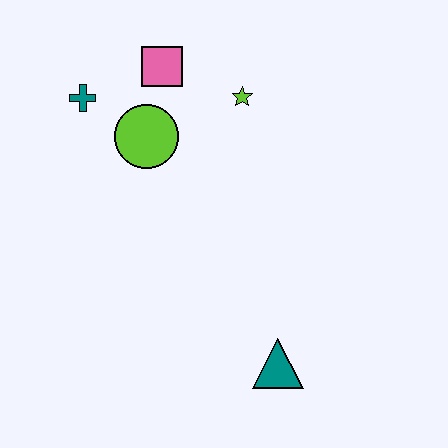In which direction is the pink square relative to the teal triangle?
The pink square is above the teal triangle.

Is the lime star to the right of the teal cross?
Yes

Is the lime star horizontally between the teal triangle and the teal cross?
Yes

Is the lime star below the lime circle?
No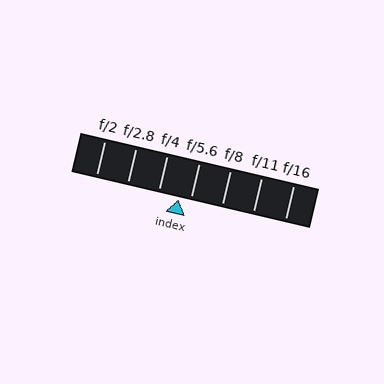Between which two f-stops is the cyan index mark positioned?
The index mark is between f/4 and f/5.6.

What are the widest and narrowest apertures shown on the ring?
The widest aperture shown is f/2 and the narrowest is f/16.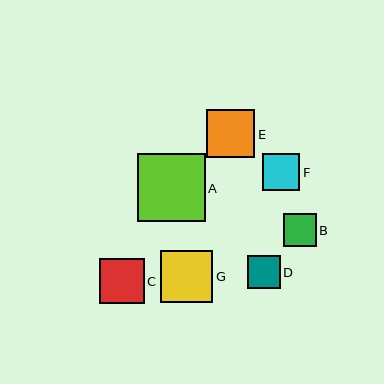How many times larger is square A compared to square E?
Square A is approximately 1.4 times the size of square E.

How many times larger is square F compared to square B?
Square F is approximately 1.2 times the size of square B.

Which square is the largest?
Square A is the largest with a size of approximately 68 pixels.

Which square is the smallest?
Square B is the smallest with a size of approximately 33 pixels.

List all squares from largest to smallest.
From largest to smallest: A, G, E, C, F, D, B.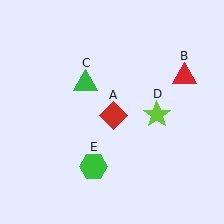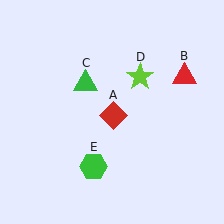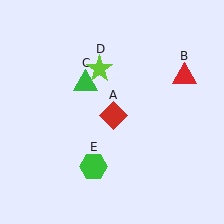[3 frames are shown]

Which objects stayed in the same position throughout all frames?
Red diamond (object A) and red triangle (object B) and green triangle (object C) and green hexagon (object E) remained stationary.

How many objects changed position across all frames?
1 object changed position: lime star (object D).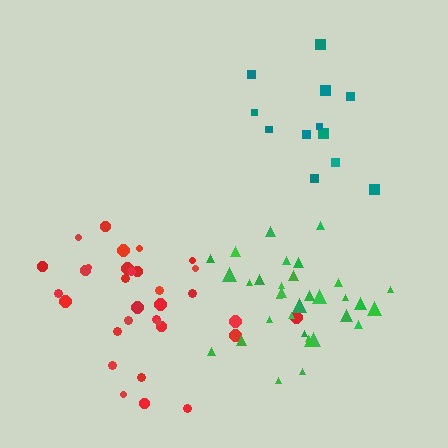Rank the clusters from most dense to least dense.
green, red, teal.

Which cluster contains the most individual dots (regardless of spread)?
Green (33).